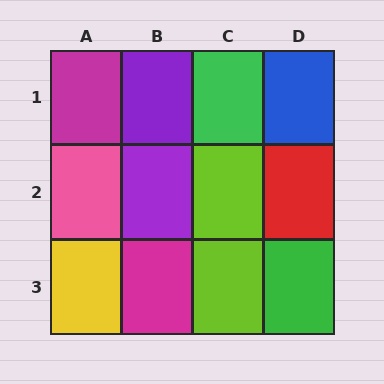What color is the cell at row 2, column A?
Pink.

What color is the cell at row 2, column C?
Lime.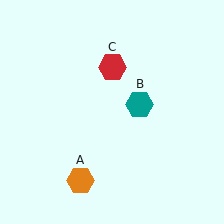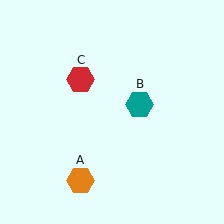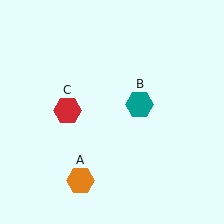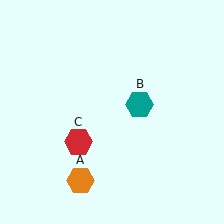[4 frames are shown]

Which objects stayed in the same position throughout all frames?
Orange hexagon (object A) and teal hexagon (object B) remained stationary.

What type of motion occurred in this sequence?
The red hexagon (object C) rotated counterclockwise around the center of the scene.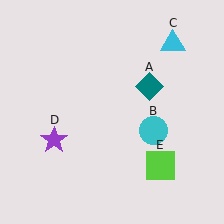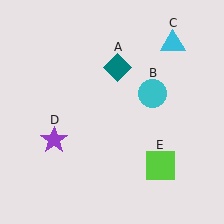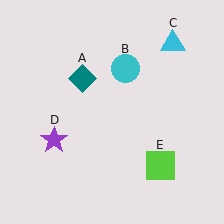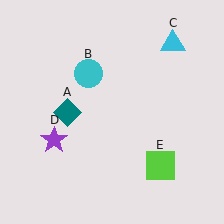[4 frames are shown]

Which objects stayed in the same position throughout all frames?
Cyan triangle (object C) and purple star (object D) and lime square (object E) remained stationary.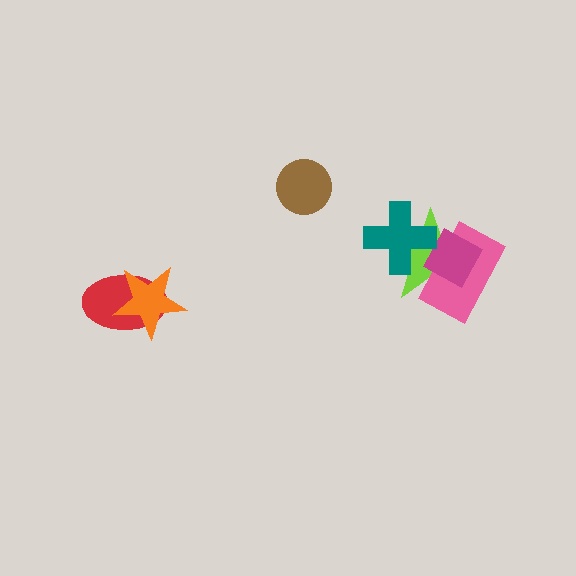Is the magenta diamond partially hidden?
Yes, it is partially covered by another shape.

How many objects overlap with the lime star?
3 objects overlap with the lime star.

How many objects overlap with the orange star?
1 object overlaps with the orange star.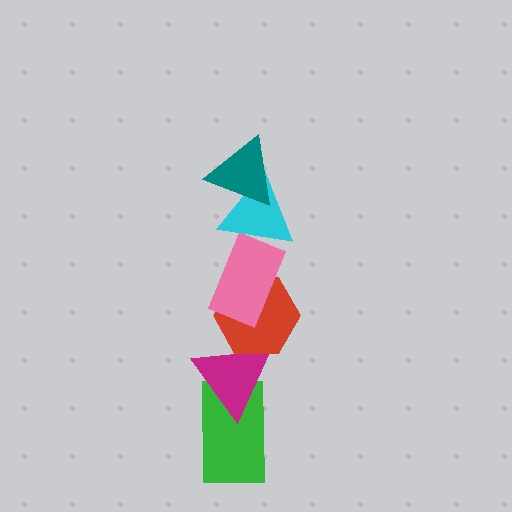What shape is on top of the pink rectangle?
The cyan triangle is on top of the pink rectangle.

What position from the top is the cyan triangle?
The cyan triangle is 2nd from the top.